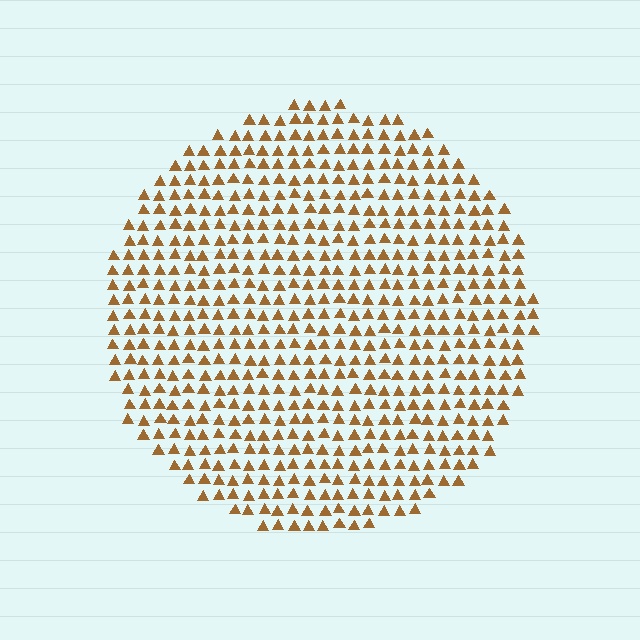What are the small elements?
The small elements are triangles.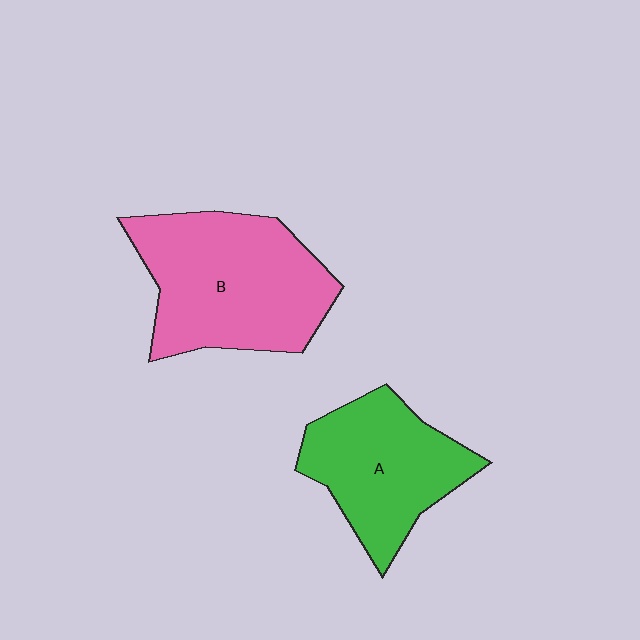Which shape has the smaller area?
Shape A (green).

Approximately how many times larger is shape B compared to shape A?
Approximately 1.3 times.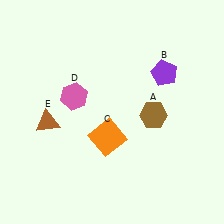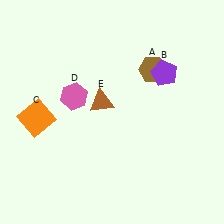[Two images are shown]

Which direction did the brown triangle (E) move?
The brown triangle (E) moved right.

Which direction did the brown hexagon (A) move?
The brown hexagon (A) moved up.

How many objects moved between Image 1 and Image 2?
3 objects moved between the two images.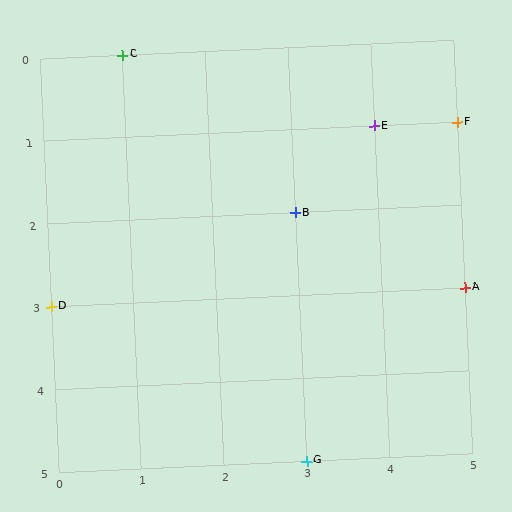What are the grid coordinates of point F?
Point F is at grid coordinates (5, 1).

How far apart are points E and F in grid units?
Points E and F are 1 column apart.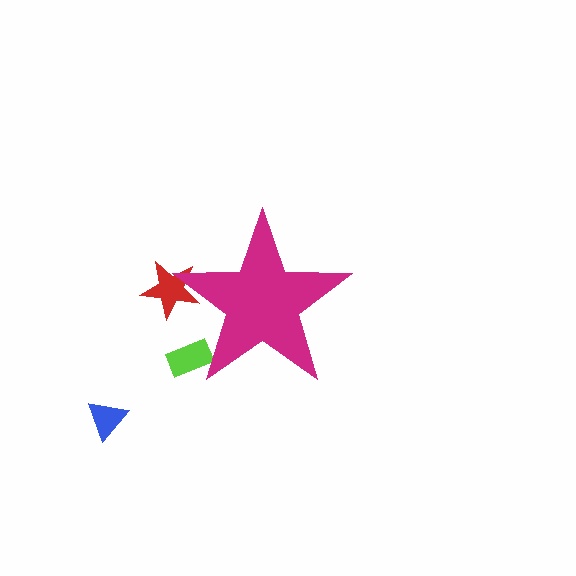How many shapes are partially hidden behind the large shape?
2 shapes are partially hidden.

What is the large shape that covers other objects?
A magenta star.